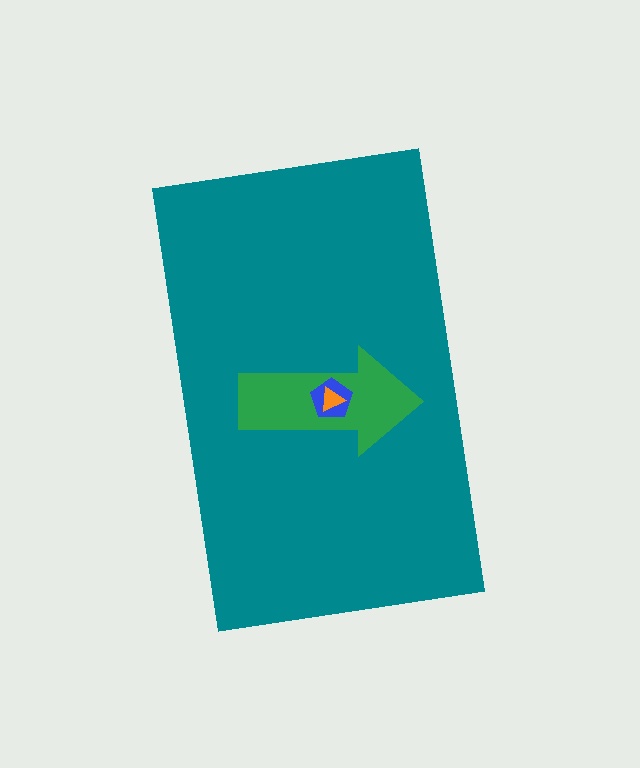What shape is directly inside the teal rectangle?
The green arrow.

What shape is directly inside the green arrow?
The blue pentagon.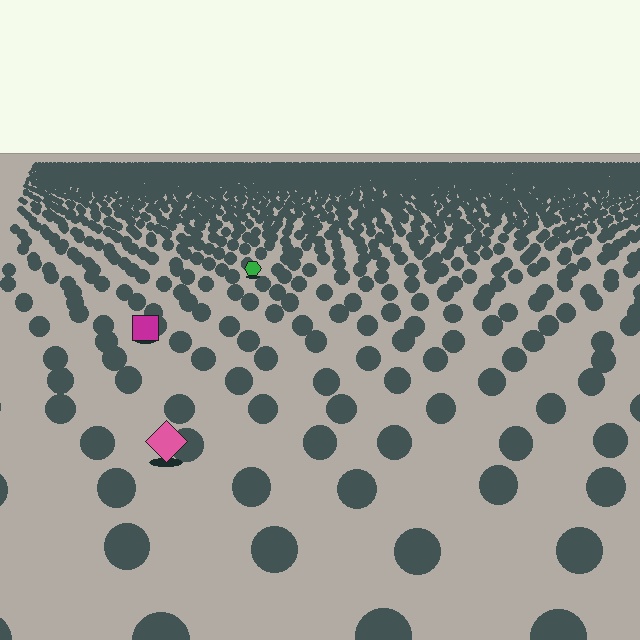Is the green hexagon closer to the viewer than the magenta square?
No. The magenta square is closer — you can tell from the texture gradient: the ground texture is coarser near it.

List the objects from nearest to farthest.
From nearest to farthest: the pink diamond, the magenta square, the green hexagon.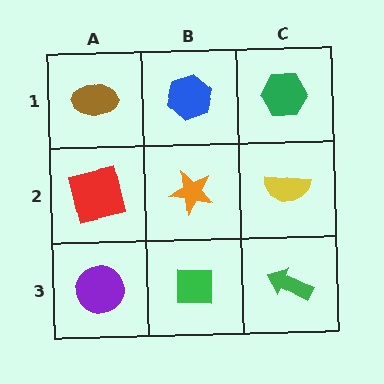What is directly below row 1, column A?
A red square.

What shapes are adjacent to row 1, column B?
An orange star (row 2, column B), a brown ellipse (row 1, column A), a green hexagon (row 1, column C).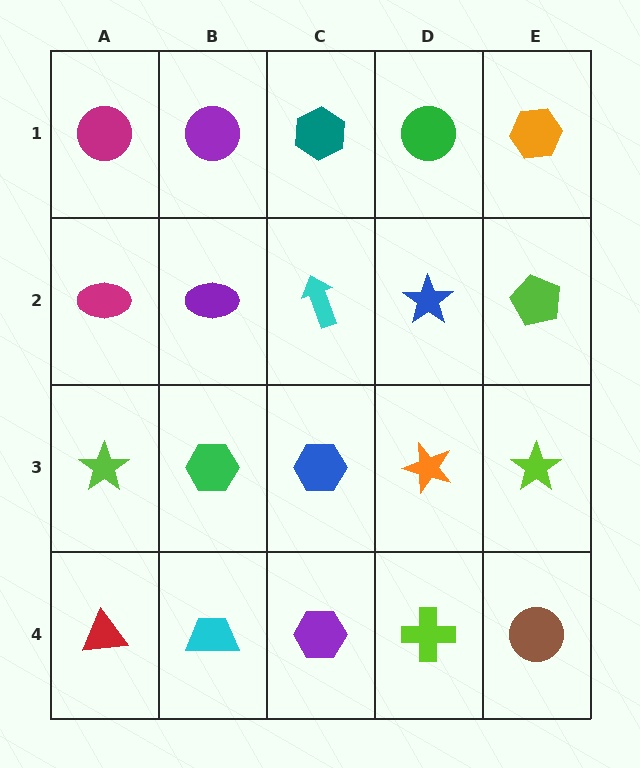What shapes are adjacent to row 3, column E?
A lime pentagon (row 2, column E), a brown circle (row 4, column E), an orange star (row 3, column D).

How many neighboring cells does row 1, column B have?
3.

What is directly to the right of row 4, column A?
A cyan trapezoid.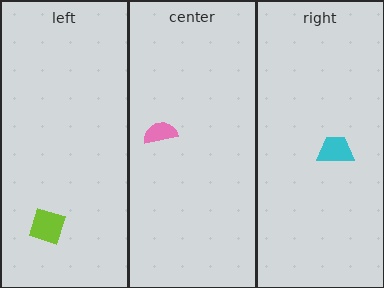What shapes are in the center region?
The pink semicircle.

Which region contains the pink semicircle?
The center region.